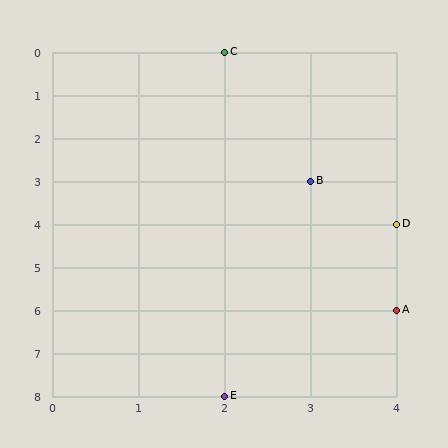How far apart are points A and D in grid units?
Points A and D are 2 rows apart.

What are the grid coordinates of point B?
Point B is at grid coordinates (3, 3).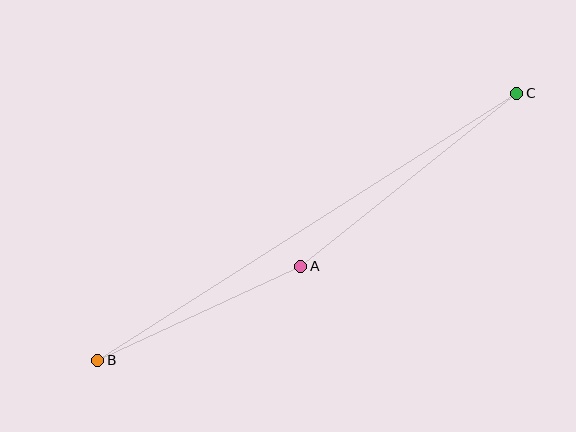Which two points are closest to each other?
Points A and B are closest to each other.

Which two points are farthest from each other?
Points B and C are farthest from each other.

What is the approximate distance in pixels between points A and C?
The distance between A and C is approximately 277 pixels.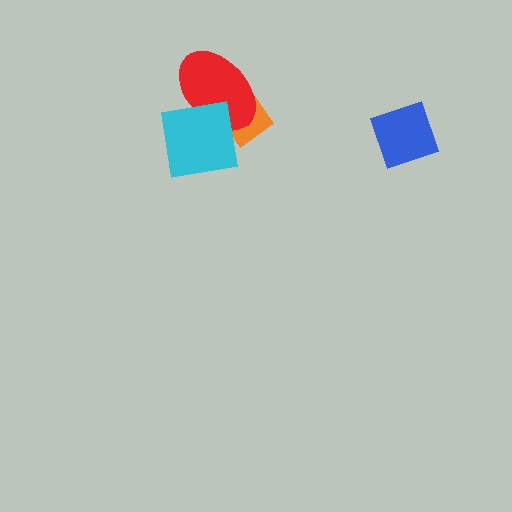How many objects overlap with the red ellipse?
2 objects overlap with the red ellipse.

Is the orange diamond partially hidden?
Yes, it is partially covered by another shape.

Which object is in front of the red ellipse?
The cyan square is in front of the red ellipse.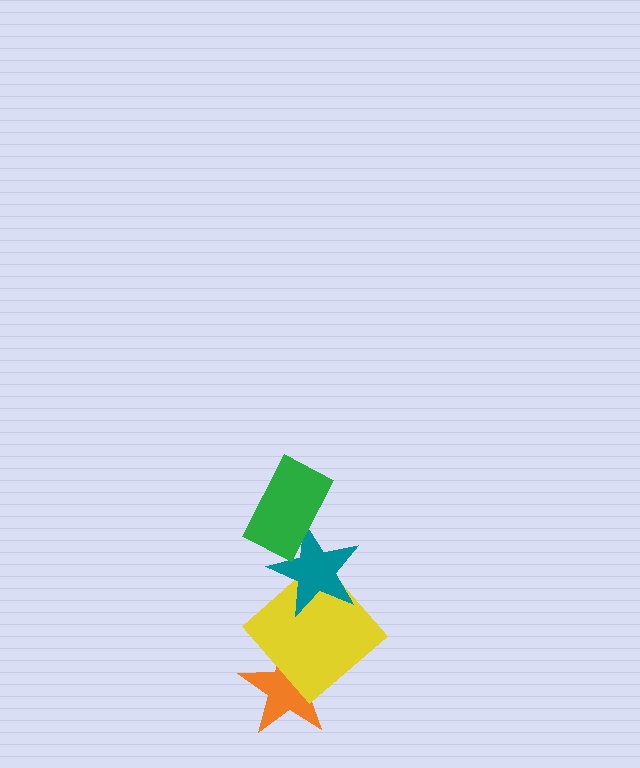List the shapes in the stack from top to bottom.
From top to bottom: the green rectangle, the teal star, the yellow diamond, the orange star.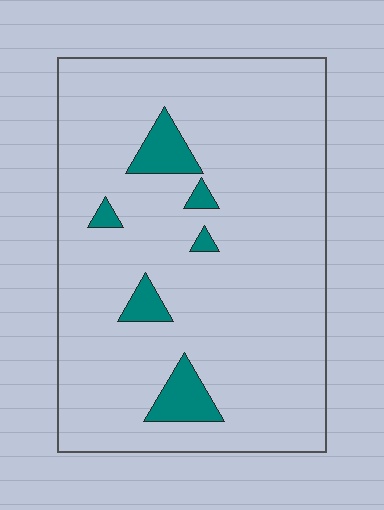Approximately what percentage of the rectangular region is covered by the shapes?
Approximately 10%.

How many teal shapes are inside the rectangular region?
6.